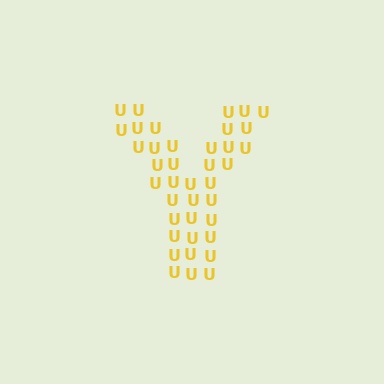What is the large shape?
The large shape is the letter Y.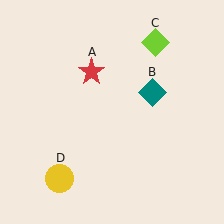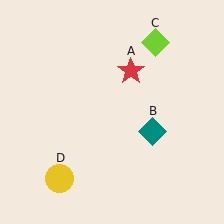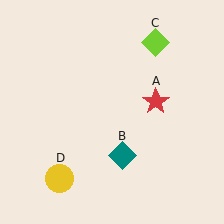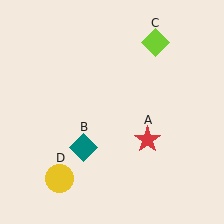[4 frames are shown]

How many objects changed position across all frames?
2 objects changed position: red star (object A), teal diamond (object B).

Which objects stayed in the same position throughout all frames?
Lime diamond (object C) and yellow circle (object D) remained stationary.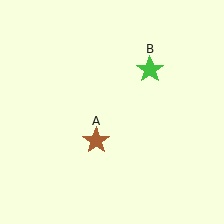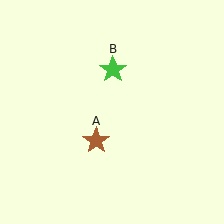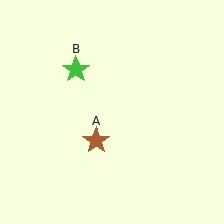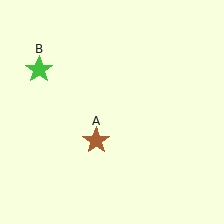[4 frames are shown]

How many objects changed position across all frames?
1 object changed position: green star (object B).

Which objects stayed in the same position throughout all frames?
Brown star (object A) remained stationary.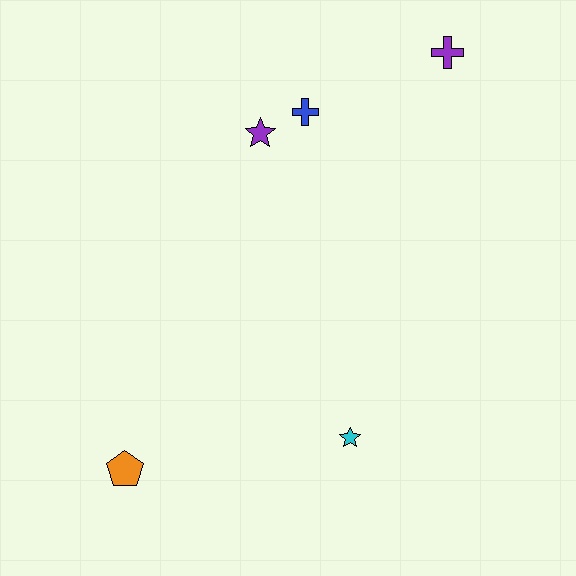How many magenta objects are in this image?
There are no magenta objects.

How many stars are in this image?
There are 2 stars.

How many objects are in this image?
There are 5 objects.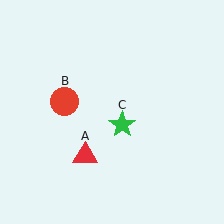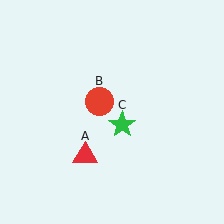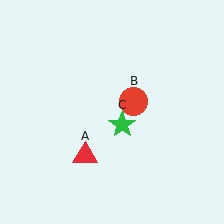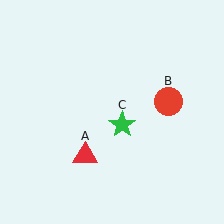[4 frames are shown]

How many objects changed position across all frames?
1 object changed position: red circle (object B).